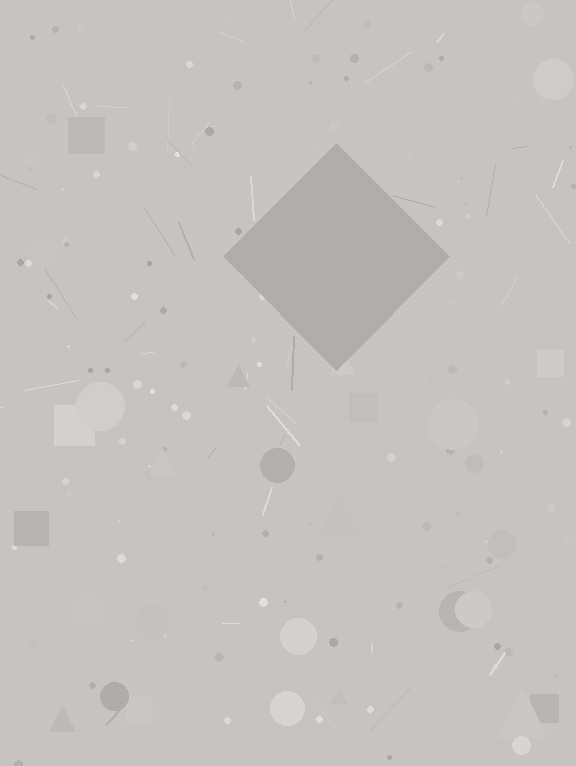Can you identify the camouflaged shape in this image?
The camouflaged shape is a diamond.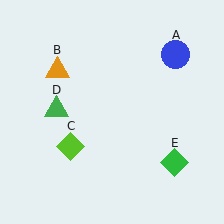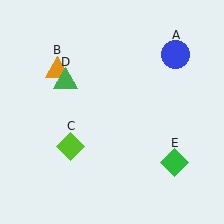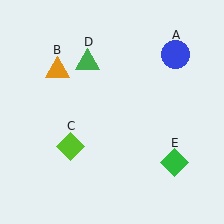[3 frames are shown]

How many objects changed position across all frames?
1 object changed position: green triangle (object D).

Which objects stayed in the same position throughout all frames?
Blue circle (object A) and orange triangle (object B) and lime diamond (object C) and green diamond (object E) remained stationary.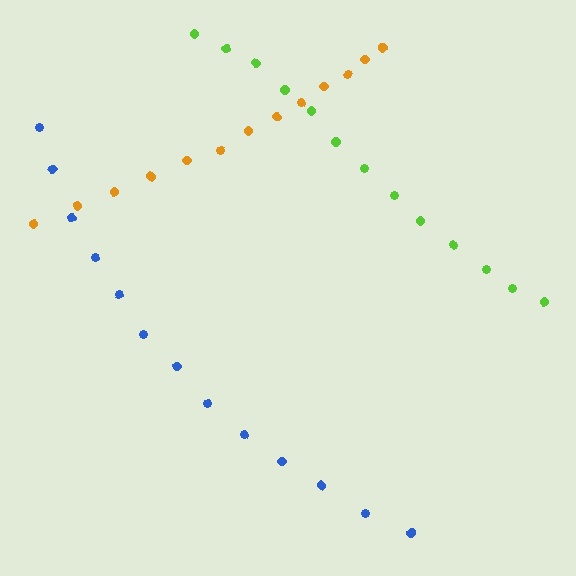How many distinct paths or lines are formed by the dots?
There are 3 distinct paths.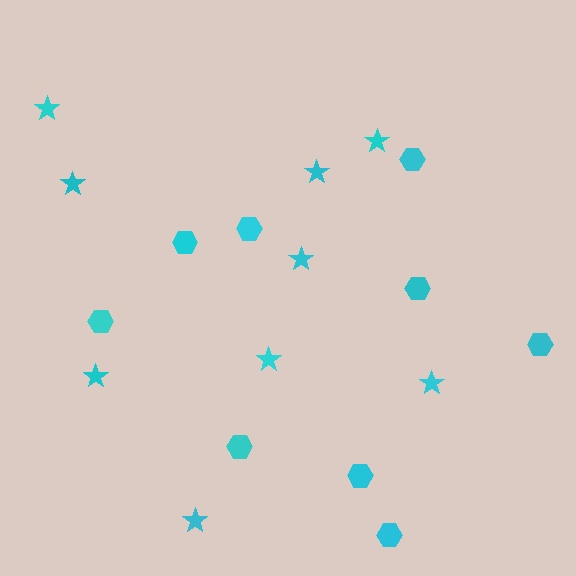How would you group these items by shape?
There are 2 groups: one group of hexagons (9) and one group of stars (9).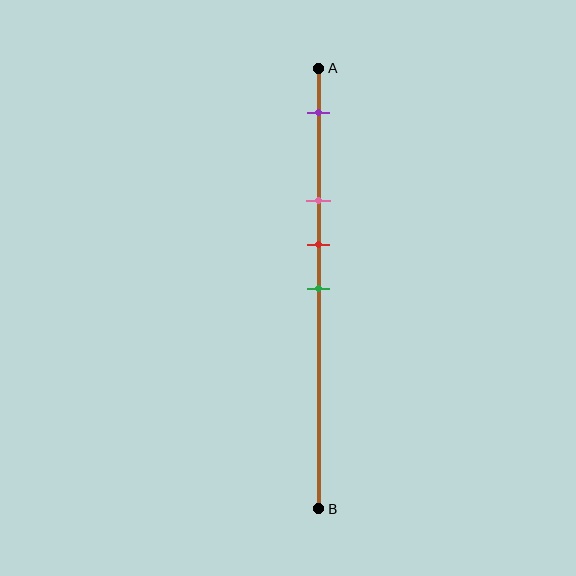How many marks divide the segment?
There are 4 marks dividing the segment.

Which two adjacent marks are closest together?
The red and green marks are the closest adjacent pair.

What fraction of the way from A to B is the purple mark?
The purple mark is approximately 10% (0.1) of the way from A to B.